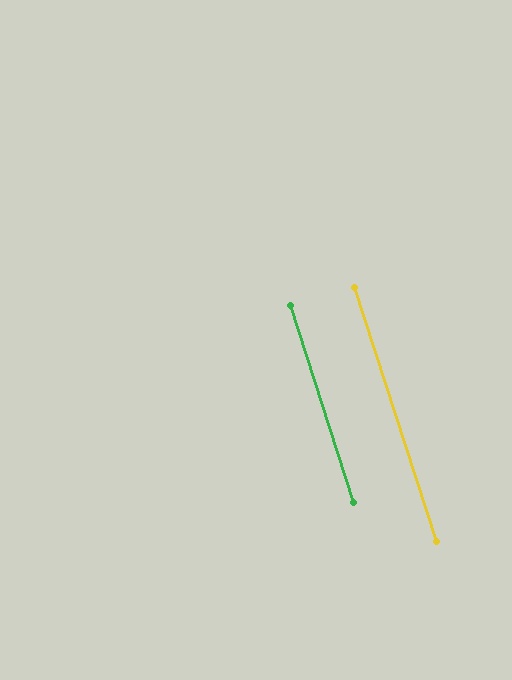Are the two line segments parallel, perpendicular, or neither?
Parallel — their directions differ by only 0.1°.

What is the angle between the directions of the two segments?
Approximately 0 degrees.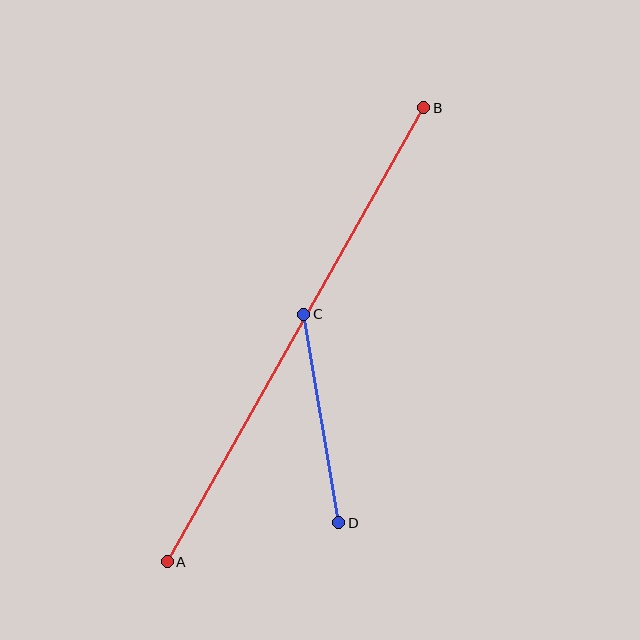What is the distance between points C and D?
The distance is approximately 211 pixels.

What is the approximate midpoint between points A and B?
The midpoint is at approximately (295, 335) pixels.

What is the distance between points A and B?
The distance is approximately 521 pixels.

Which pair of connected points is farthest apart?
Points A and B are farthest apart.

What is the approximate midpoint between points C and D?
The midpoint is at approximately (321, 419) pixels.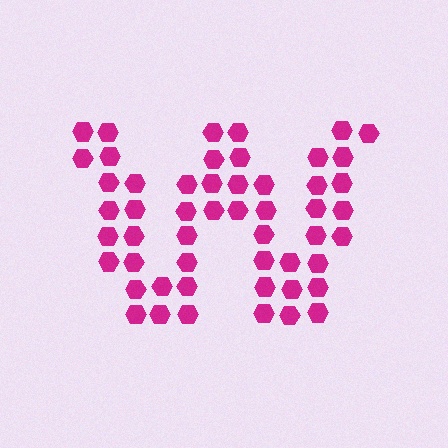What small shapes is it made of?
It is made of small hexagons.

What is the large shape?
The large shape is the letter W.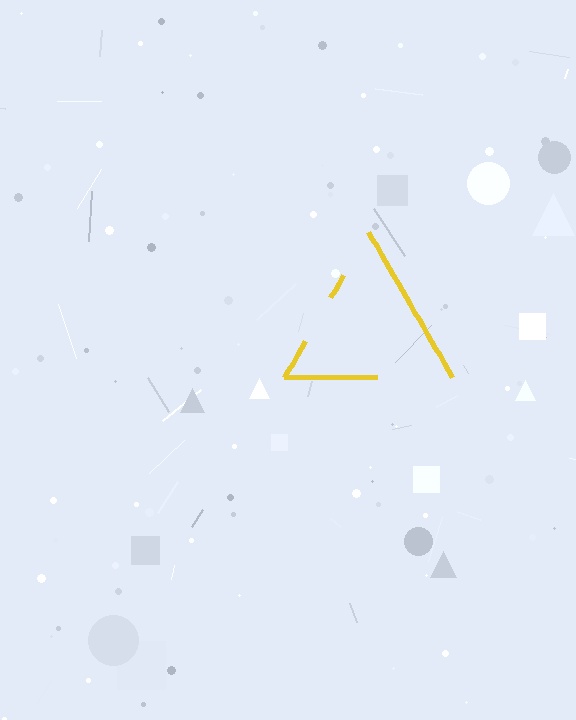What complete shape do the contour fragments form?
The contour fragments form a triangle.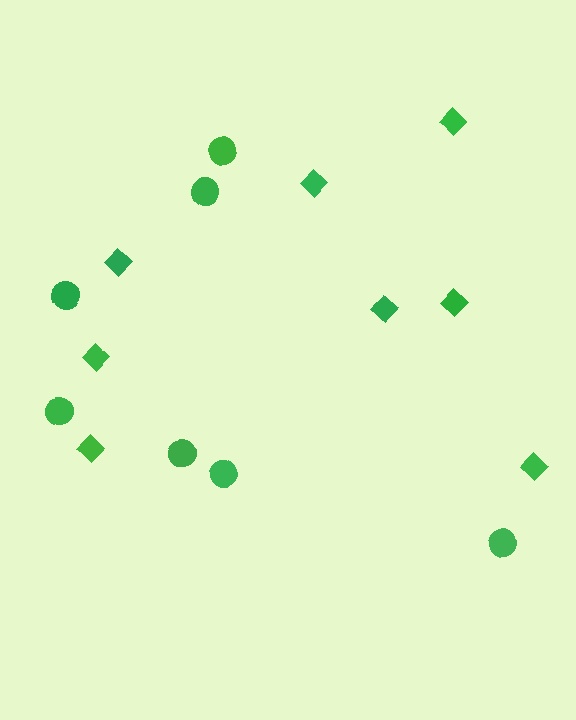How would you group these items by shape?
There are 2 groups: one group of diamonds (8) and one group of circles (7).